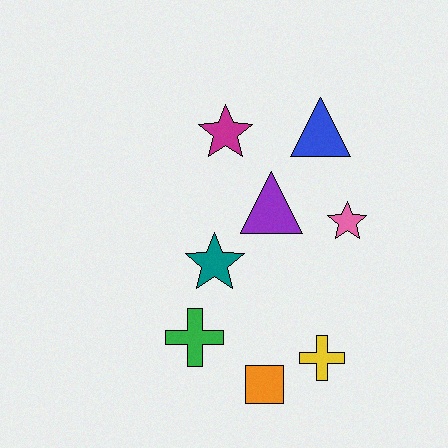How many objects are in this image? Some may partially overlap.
There are 8 objects.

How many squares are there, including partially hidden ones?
There is 1 square.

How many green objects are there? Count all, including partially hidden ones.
There is 1 green object.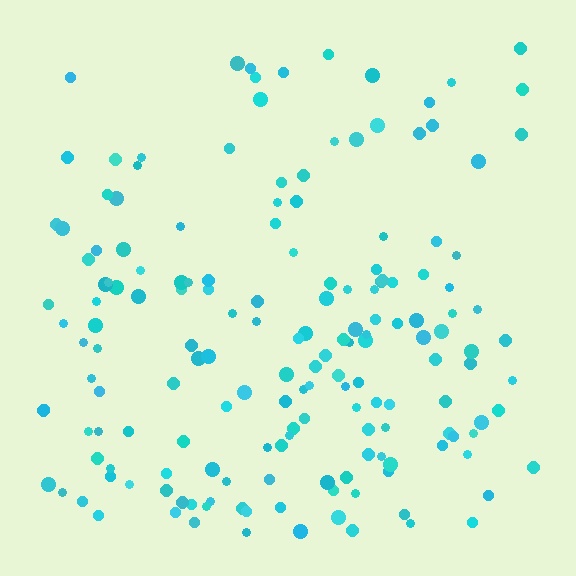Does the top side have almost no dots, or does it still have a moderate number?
Still a moderate number, just noticeably fewer than the bottom.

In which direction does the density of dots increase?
From top to bottom, with the bottom side densest.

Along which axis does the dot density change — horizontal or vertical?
Vertical.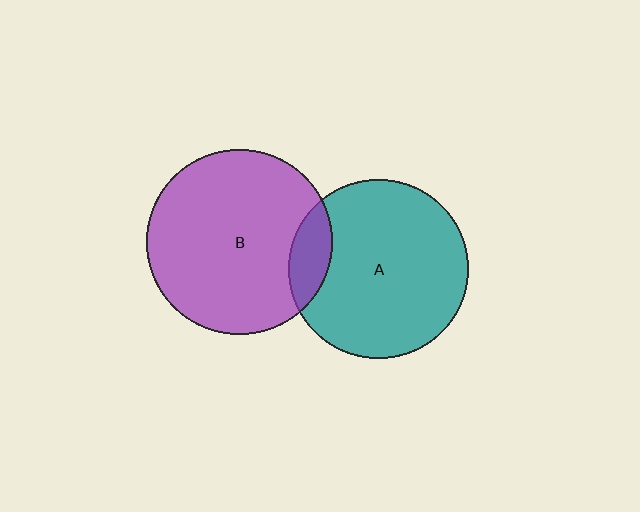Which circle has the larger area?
Circle B (purple).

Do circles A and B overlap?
Yes.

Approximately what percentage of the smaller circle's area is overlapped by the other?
Approximately 15%.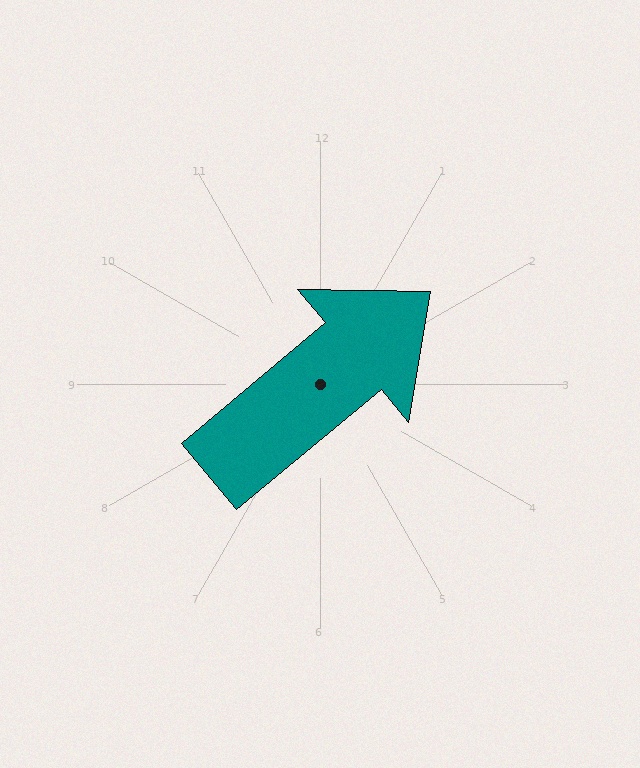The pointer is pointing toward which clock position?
Roughly 2 o'clock.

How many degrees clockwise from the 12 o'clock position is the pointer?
Approximately 50 degrees.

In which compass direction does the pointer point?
Northeast.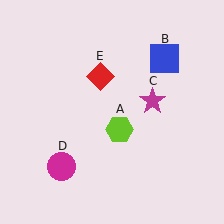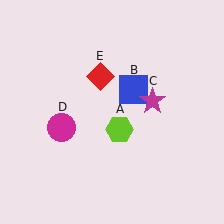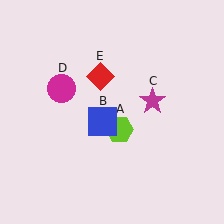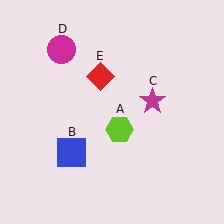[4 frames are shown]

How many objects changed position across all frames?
2 objects changed position: blue square (object B), magenta circle (object D).